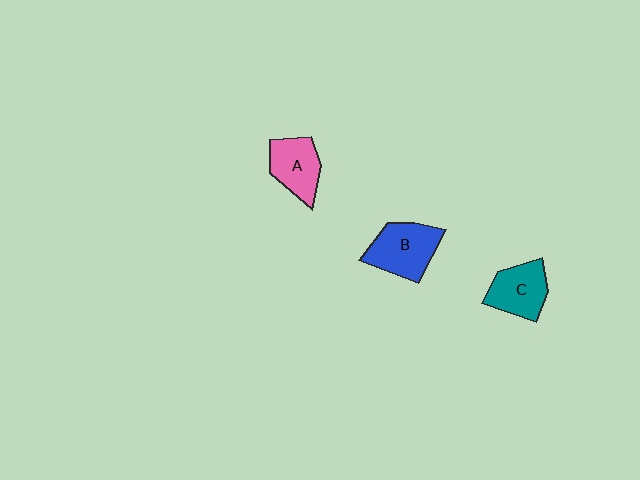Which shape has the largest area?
Shape B (blue).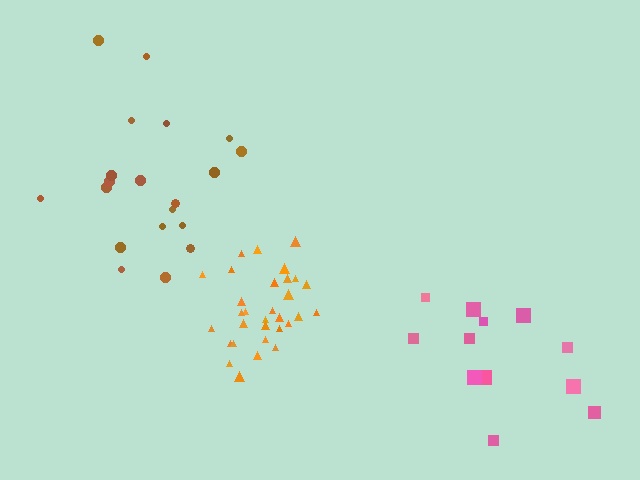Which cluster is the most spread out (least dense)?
Pink.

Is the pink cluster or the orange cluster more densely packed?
Orange.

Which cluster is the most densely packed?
Orange.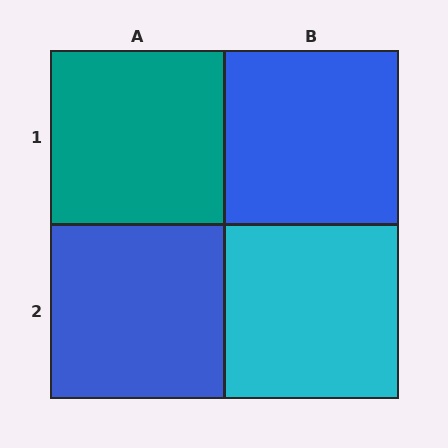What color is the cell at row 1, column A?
Teal.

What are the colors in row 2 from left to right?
Blue, cyan.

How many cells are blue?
2 cells are blue.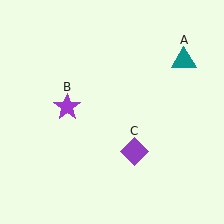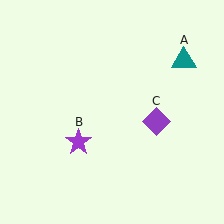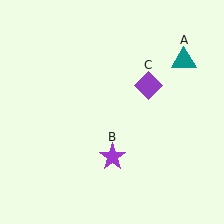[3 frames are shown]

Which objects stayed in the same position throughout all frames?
Teal triangle (object A) remained stationary.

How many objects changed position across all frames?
2 objects changed position: purple star (object B), purple diamond (object C).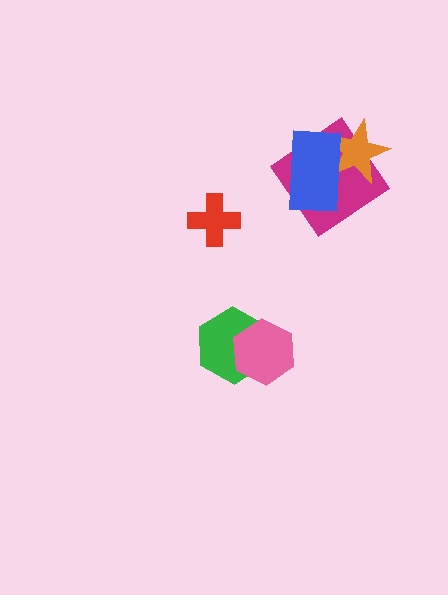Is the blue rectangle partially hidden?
No, no other shape covers it.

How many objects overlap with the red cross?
0 objects overlap with the red cross.